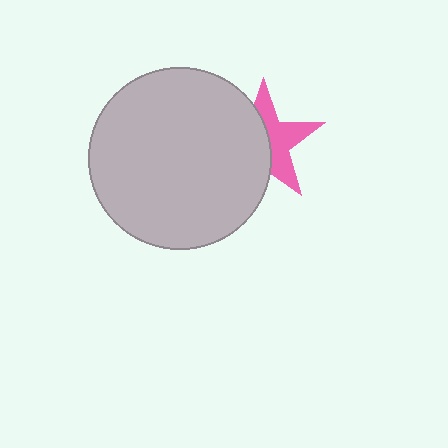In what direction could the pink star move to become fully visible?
The pink star could move right. That would shift it out from behind the light gray circle entirely.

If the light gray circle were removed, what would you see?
You would see the complete pink star.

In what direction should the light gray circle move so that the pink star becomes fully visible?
The light gray circle should move left. That is the shortest direction to clear the overlap and leave the pink star fully visible.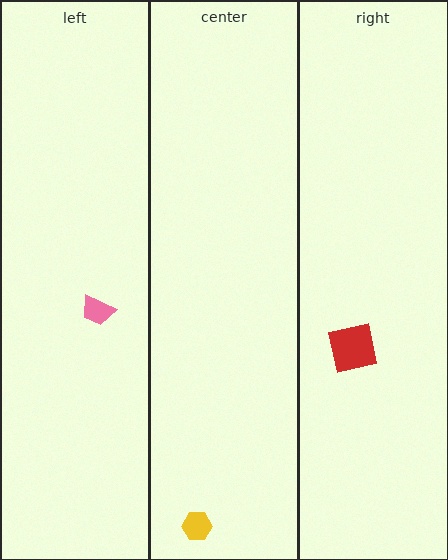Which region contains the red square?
The right region.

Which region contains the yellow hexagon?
The center region.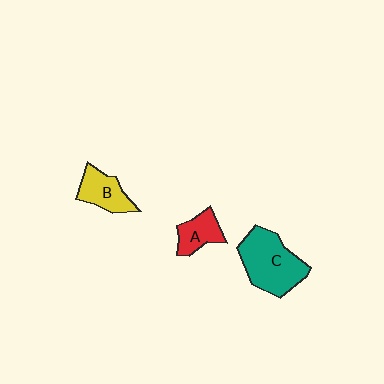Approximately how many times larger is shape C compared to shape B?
Approximately 1.8 times.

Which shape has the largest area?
Shape C (teal).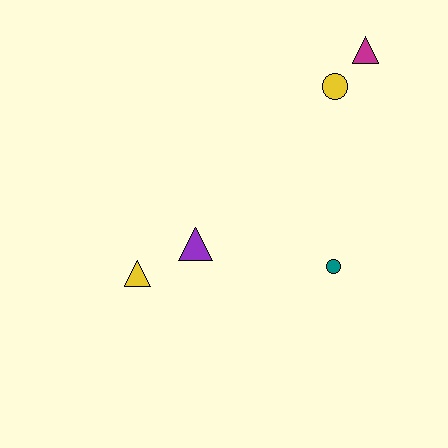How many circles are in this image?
There are 2 circles.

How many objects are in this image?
There are 5 objects.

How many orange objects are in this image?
There are no orange objects.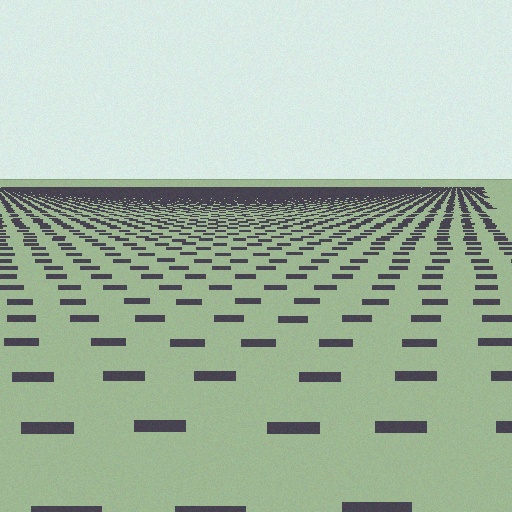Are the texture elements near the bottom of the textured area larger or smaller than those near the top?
Larger. Near the bottom, elements are closer to the viewer and appear at a bigger on-screen size.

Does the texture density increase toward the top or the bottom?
Density increases toward the top.